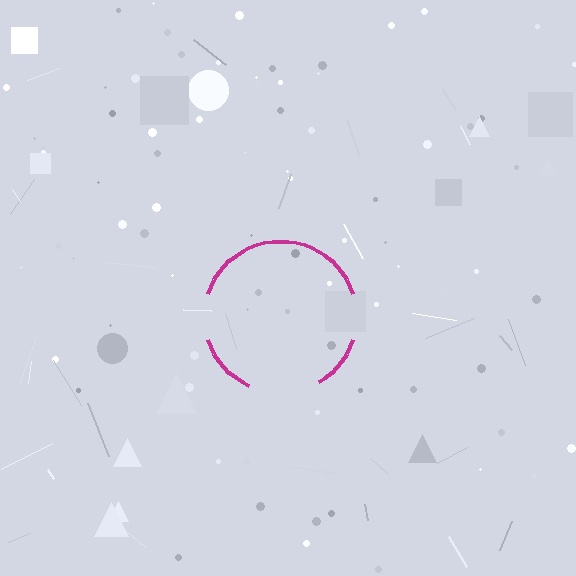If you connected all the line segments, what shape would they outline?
They would outline a circle.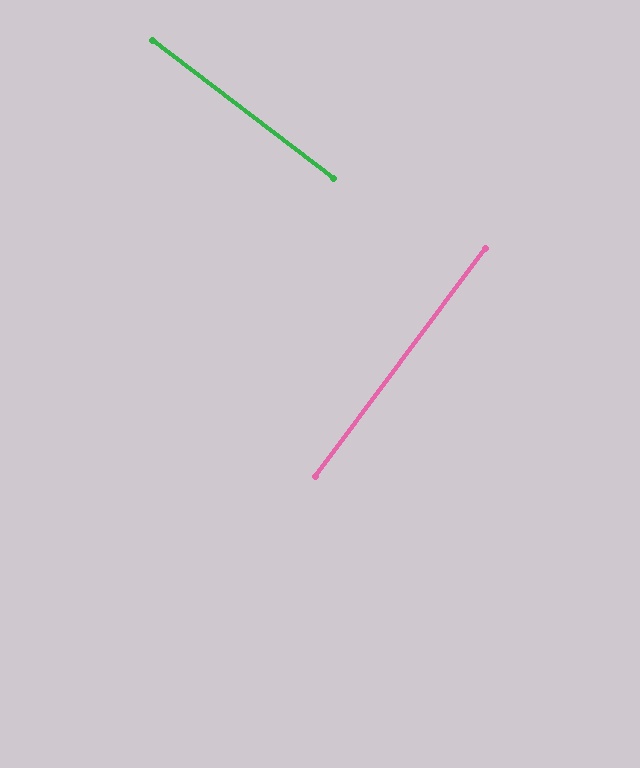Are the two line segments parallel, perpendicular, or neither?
Perpendicular — they meet at approximately 89°.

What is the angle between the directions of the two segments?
Approximately 89 degrees.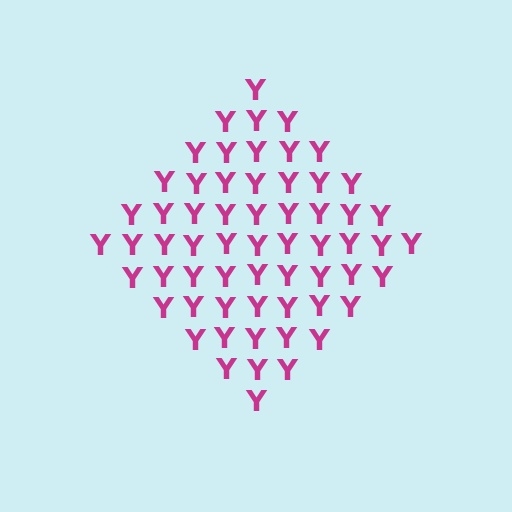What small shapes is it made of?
It is made of small letter Y's.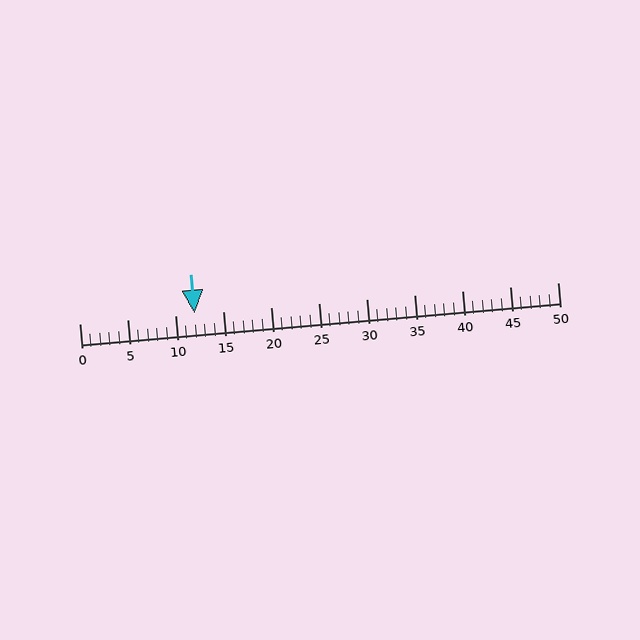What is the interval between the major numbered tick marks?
The major tick marks are spaced 5 units apart.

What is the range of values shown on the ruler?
The ruler shows values from 0 to 50.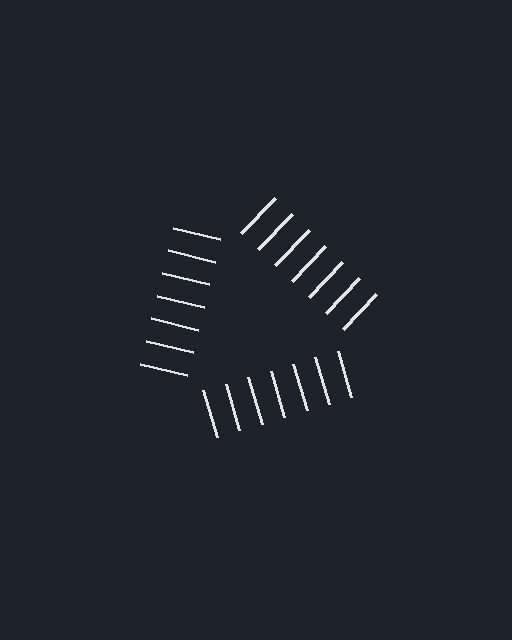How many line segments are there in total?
21 — 7 along each of the 3 edges.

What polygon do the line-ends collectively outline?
An illusory triangle — the line segments terminate on its edges but no continuous stroke is drawn.